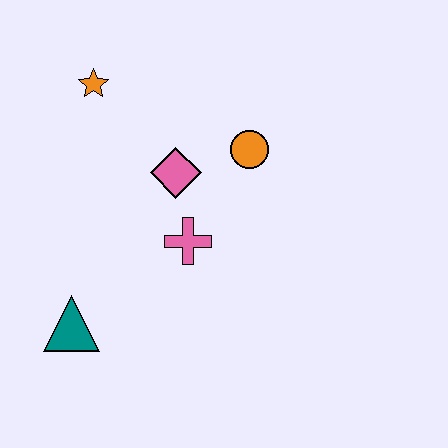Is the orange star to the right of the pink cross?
No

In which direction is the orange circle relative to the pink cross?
The orange circle is above the pink cross.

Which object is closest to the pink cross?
The pink diamond is closest to the pink cross.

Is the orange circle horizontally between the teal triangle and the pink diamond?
No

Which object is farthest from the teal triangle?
The orange circle is farthest from the teal triangle.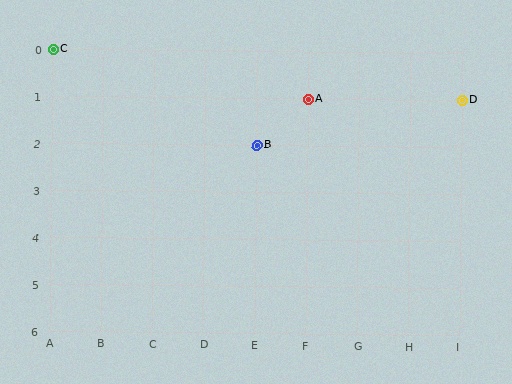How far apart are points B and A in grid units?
Points B and A are 1 column and 1 row apart (about 1.4 grid units diagonally).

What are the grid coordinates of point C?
Point C is at grid coordinates (A, 0).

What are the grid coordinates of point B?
Point B is at grid coordinates (E, 2).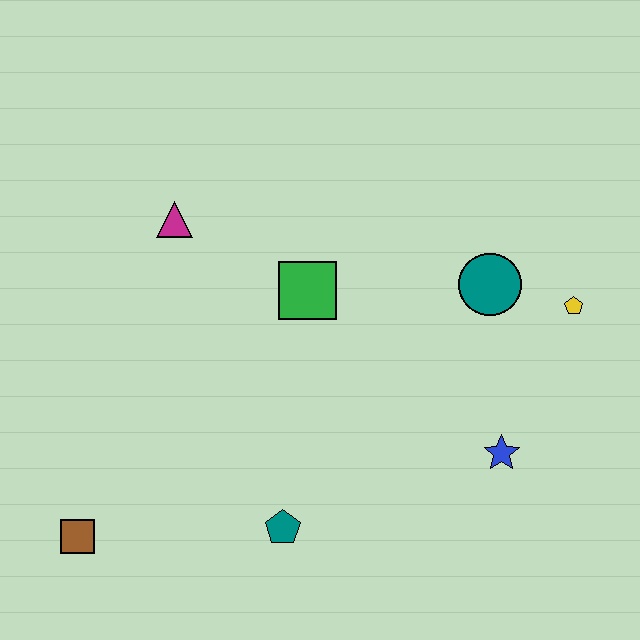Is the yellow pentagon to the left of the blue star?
No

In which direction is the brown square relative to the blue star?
The brown square is to the left of the blue star.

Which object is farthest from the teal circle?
The brown square is farthest from the teal circle.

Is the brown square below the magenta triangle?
Yes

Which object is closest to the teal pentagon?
The brown square is closest to the teal pentagon.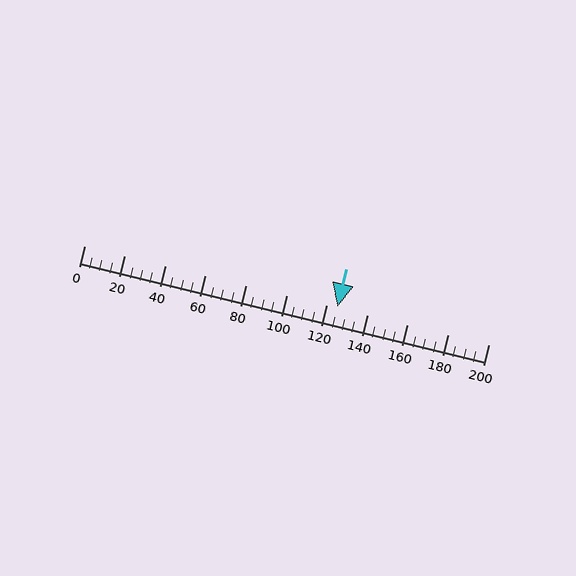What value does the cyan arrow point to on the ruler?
The cyan arrow points to approximately 125.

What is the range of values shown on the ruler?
The ruler shows values from 0 to 200.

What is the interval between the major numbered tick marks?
The major tick marks are spaced 20 units apart.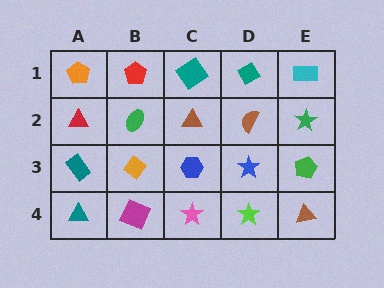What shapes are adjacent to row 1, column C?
A brown triangle (row 2, column C), a red pentagon (row 1, column B), a teal diamond (row 1, column D).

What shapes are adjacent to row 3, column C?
A brown triangle (row 2, column C), a pink star (row 4, column C), an orange diamond (row 3, column B), a blue star (row 3, column D).